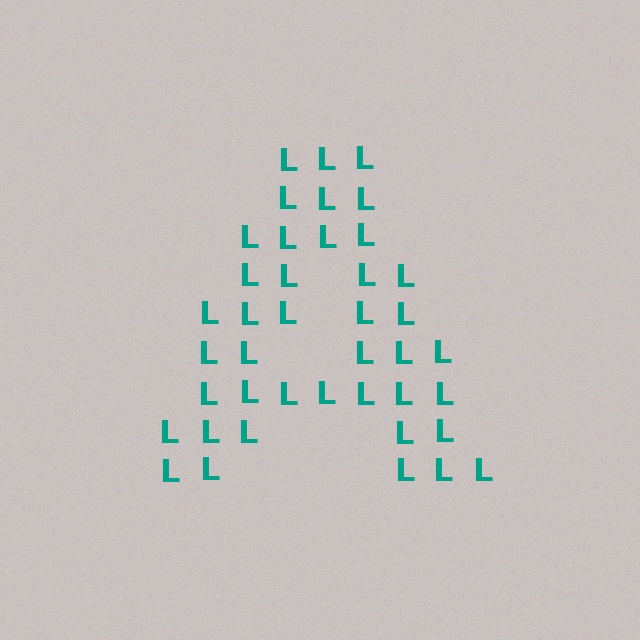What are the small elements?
The small elements are letter L's.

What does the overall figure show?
The overall figure shows the letter A.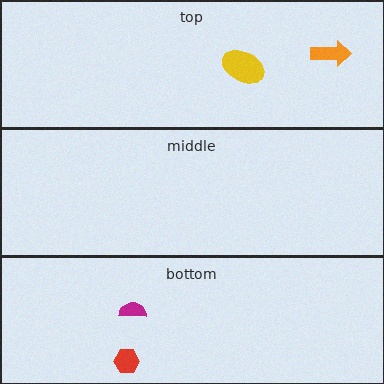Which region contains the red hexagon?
The bottom region.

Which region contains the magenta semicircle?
The bottom region.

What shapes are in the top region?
The yellow ellipse, the orange arrow.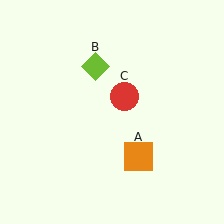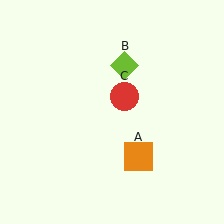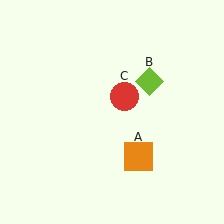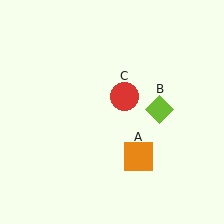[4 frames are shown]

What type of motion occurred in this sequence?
The lime diamond (object B) rotated clockwise around the center of the scene.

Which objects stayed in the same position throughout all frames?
Orange square (object A) and red circle (object C) remained stationary.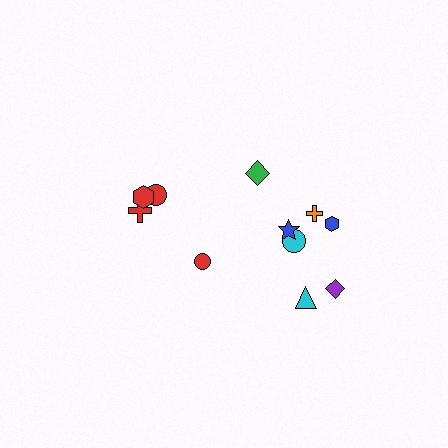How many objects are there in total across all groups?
There are 11 objects.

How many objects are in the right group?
There are 7 objects.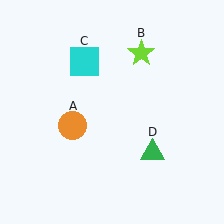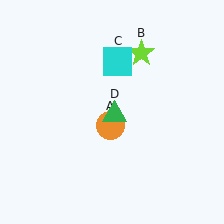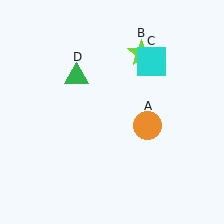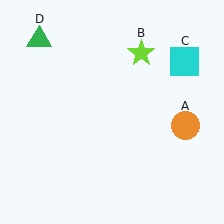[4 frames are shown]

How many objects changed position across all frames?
3 objects changed position: orange circle (object A), cyan square (object C), green triangle (object D).